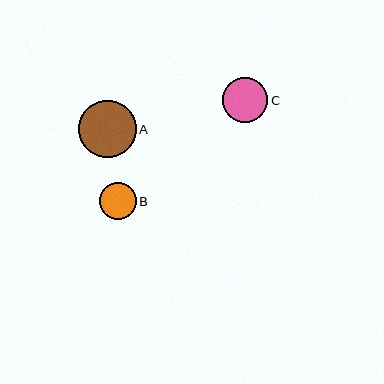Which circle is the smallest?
Circle B is the smallest with a size of approximately 37 pixels.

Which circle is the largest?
Circle A is the largest with a size of approximately 57 pixels.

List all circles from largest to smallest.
From largest to smallest: A, C, B.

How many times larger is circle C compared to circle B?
Circle C is approximately 1.2 times the size of circle B.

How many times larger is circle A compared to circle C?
Circle A is approximately 1.3 times the size of circle C.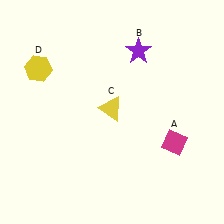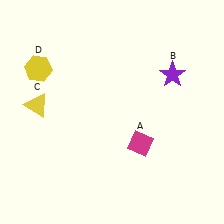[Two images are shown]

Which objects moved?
The objects that moved are: the magenta diamond (A), the purple star (B), the yellow triangle (C).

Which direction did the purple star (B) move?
The purple star (B) moved right.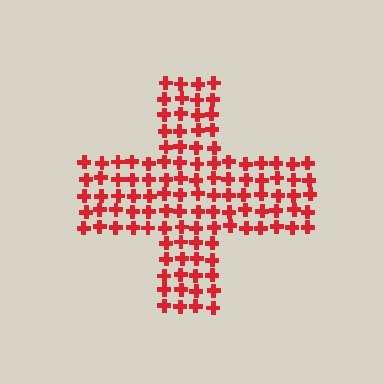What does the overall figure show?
The overall figure shows a cross.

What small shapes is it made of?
It is made of small crosses.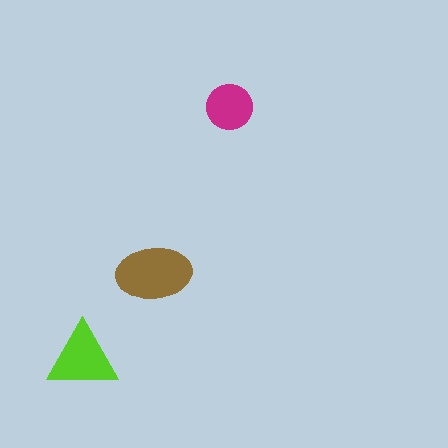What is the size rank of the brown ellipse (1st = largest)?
1st.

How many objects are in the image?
There are 3 objects in the image.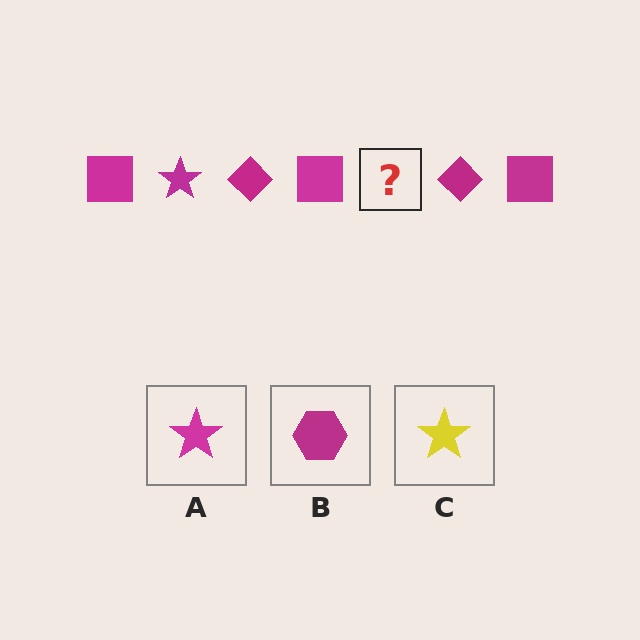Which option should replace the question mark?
Option A.